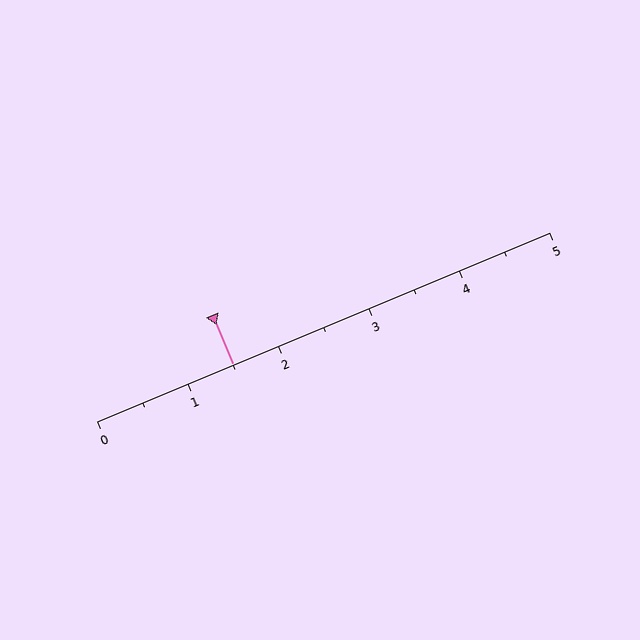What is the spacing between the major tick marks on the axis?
The major ticks are spaced 1 apart.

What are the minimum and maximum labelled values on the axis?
The axis runs from 0 to 5.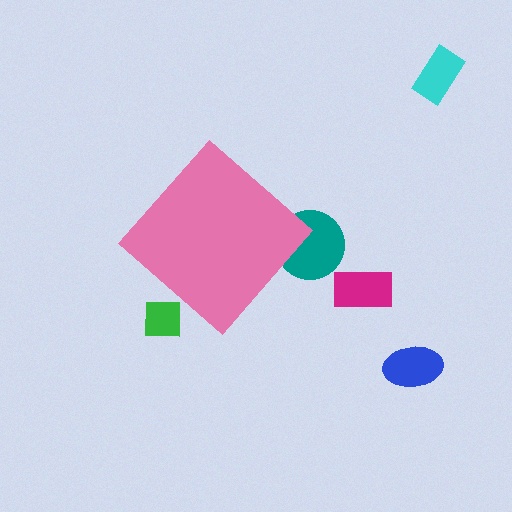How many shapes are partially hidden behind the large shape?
2 shapes are partially hidden.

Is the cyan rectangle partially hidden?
No, the cyan rectangle is fully visible.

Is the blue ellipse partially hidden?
No, the blue ellipse is fully visible.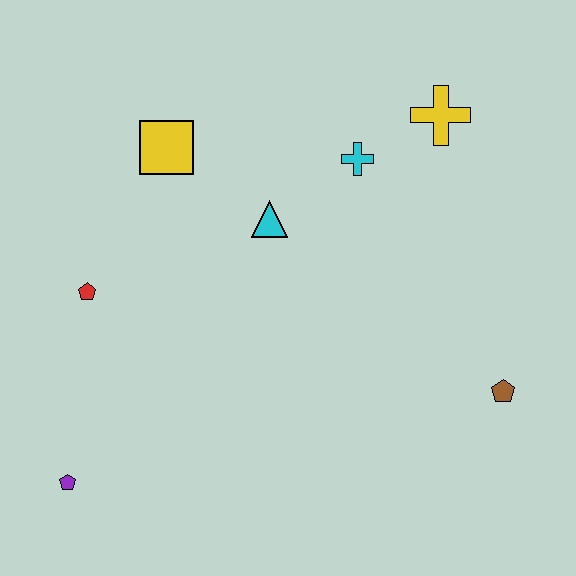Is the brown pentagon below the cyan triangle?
Yes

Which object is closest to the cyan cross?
The yellow cross is closest to the cyan cross.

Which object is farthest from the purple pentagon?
The yellow cross is farthest from the purple pentagon.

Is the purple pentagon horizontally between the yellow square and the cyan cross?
No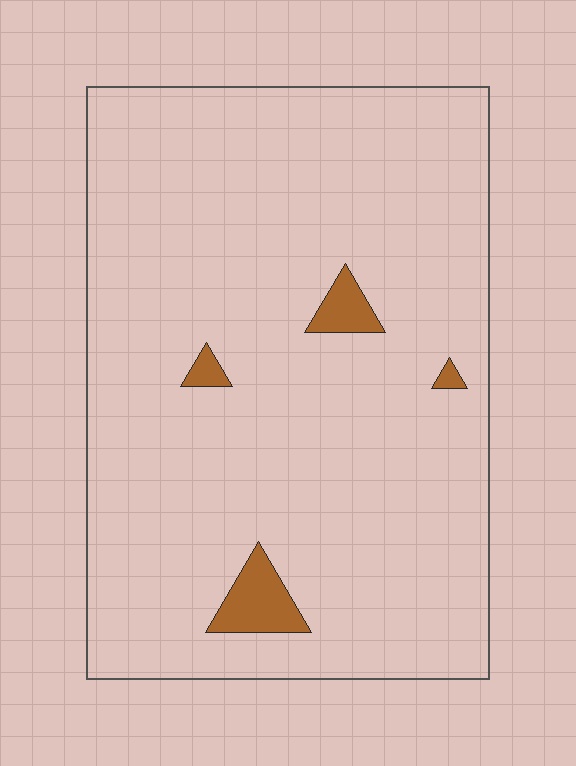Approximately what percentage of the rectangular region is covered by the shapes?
Approximately 5%.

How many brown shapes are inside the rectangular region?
4.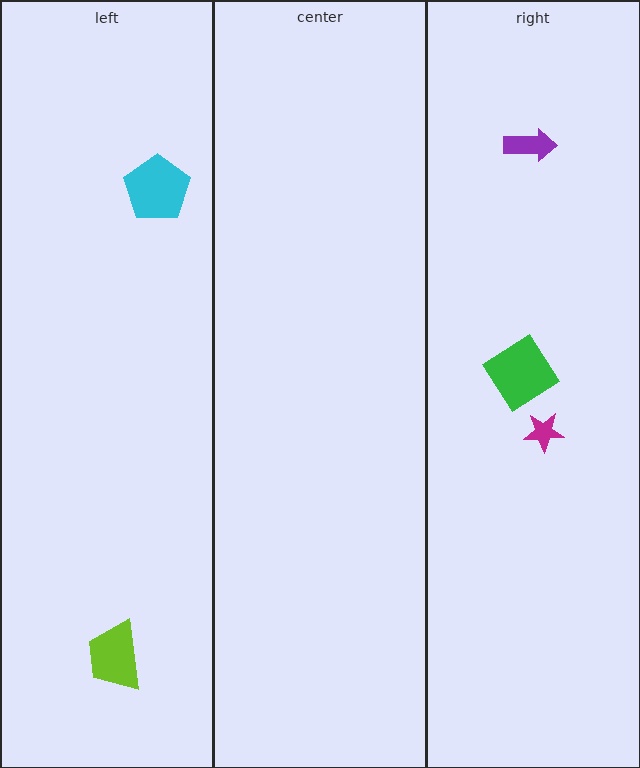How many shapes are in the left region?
2.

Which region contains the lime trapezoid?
The left region.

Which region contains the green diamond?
The right region.